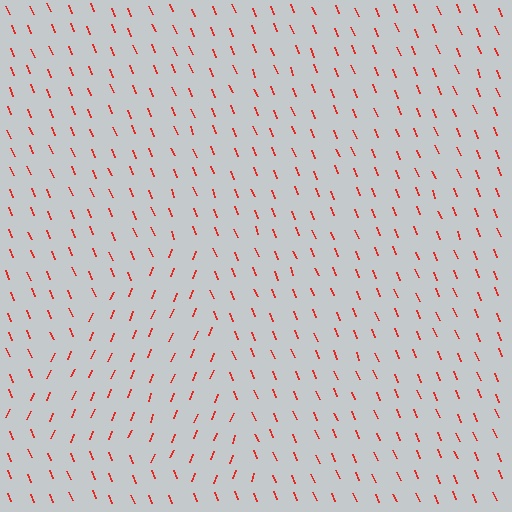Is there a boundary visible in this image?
Yes, there is a texture boundary formed by a change in line orientation.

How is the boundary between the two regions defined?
The boundary is defined purely by a change in line orientation (approximately 45 degrees difference). All lines are the same color and thickness.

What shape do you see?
I see a triangle.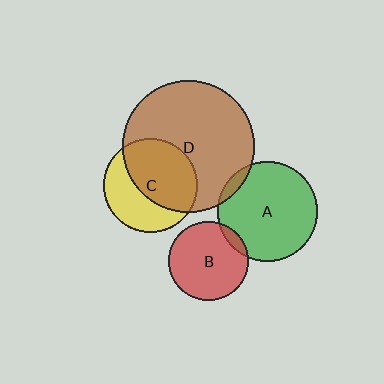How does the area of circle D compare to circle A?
Approximately 1.7 times.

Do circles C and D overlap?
Yes.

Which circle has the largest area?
Circle D (brown).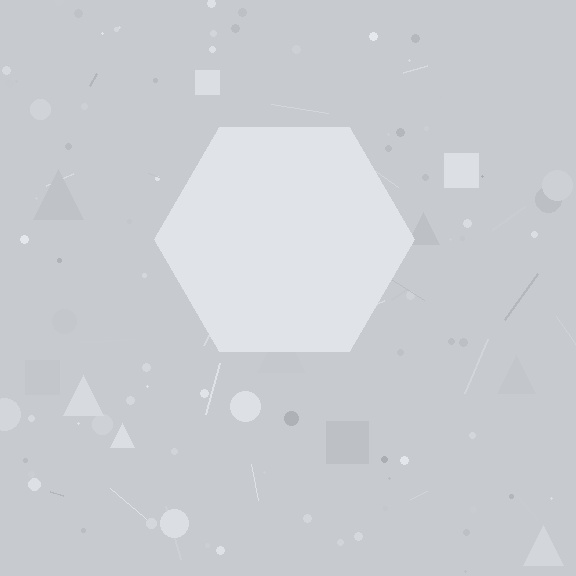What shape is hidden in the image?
A hexagon is hidden in the image.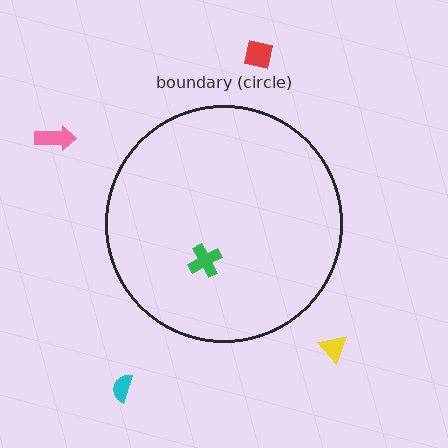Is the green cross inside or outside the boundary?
Inside.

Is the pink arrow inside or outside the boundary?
Outside.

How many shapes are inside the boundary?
1 inside, 4 outside.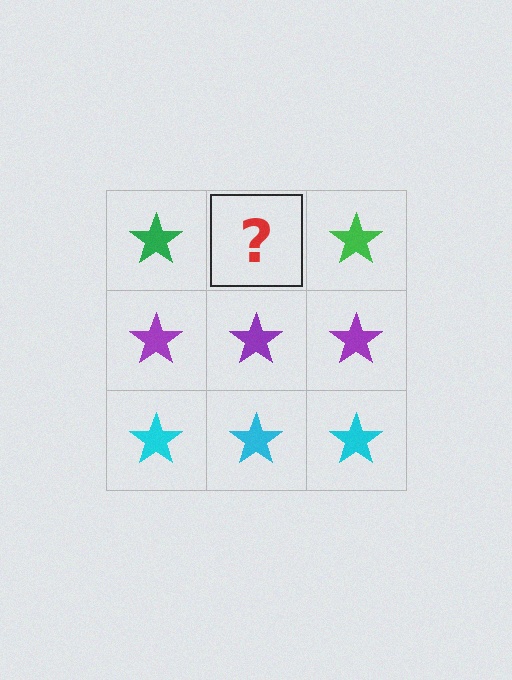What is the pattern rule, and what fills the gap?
The rule is that each row has a consistent color. The gap should be filled with a green star.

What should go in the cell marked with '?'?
The missing cell should contain a green star.